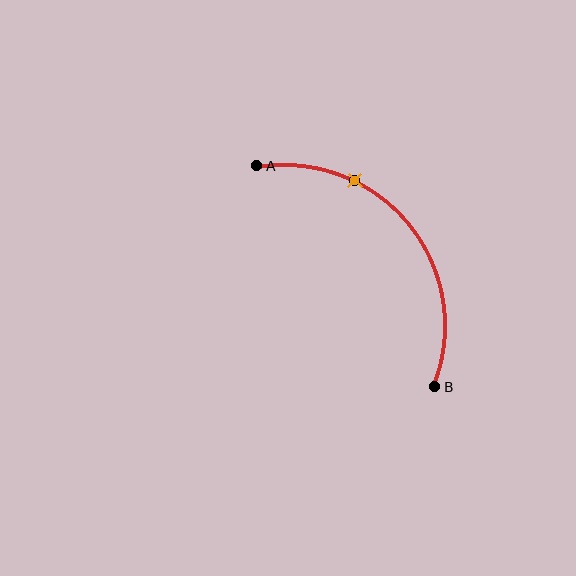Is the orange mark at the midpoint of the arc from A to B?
No. The orange mark lies on the arc but is closer to endpoint A. The arc midpoint would be at the point on the curve equidistant along the arc from both A and B.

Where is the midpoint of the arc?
The arc midpoint is the point on the curve farthest from the straight line joining A and B. It sits above and to the right of that line.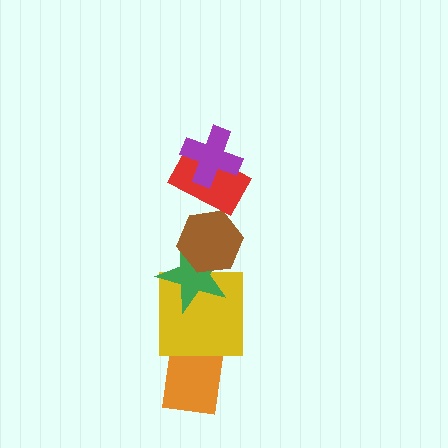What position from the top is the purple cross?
The purple cross is 1st from the top.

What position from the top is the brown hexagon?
The brown hexagon is 3rd from the top.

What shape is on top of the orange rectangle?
The yellow square is on top of the orange rectangle.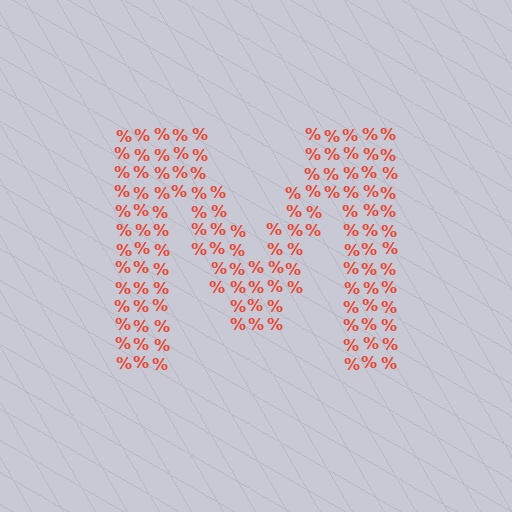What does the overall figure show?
The overall figure shows the letter M.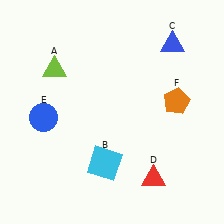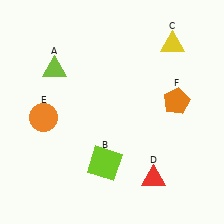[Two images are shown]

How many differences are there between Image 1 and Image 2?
There are 3 differences between the two images.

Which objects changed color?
B changed from cyan to lime. C changed from blue to yellow. E changed from blue to orange.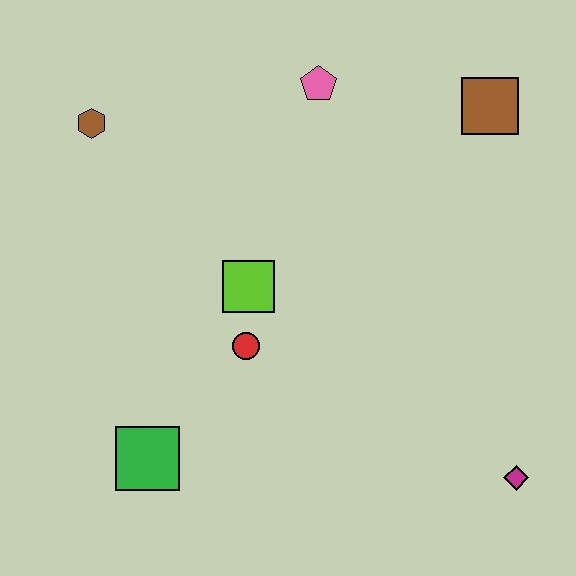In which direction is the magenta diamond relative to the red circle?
The magenta diamond is to the right of the red circle.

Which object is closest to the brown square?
The pink pentagon is closest to the brown square.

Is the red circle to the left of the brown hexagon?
No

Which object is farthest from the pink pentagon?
The magenta diamond is farthest from the pink pentagon.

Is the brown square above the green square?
Yes